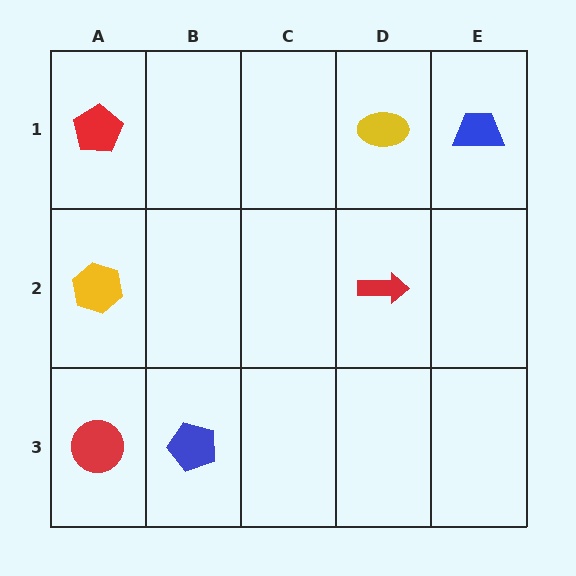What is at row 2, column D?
A red arrow.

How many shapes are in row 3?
2 shapes.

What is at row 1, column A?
A red pentagon.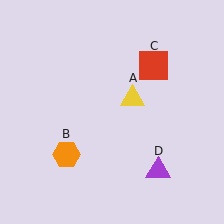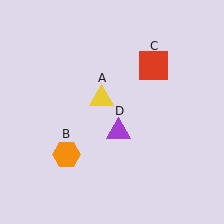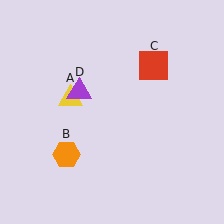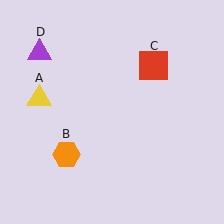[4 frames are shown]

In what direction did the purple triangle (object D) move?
The purple triangle (object D) moved up and to the left.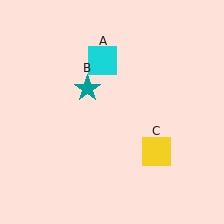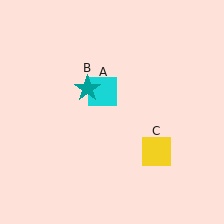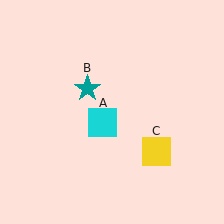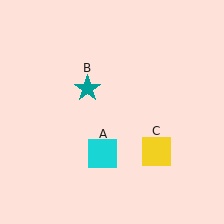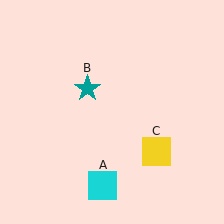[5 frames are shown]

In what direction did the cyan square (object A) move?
The cyan square (object A) moved down.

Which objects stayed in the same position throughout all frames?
Teal star (object B) and yellow square (object C) remained stationary.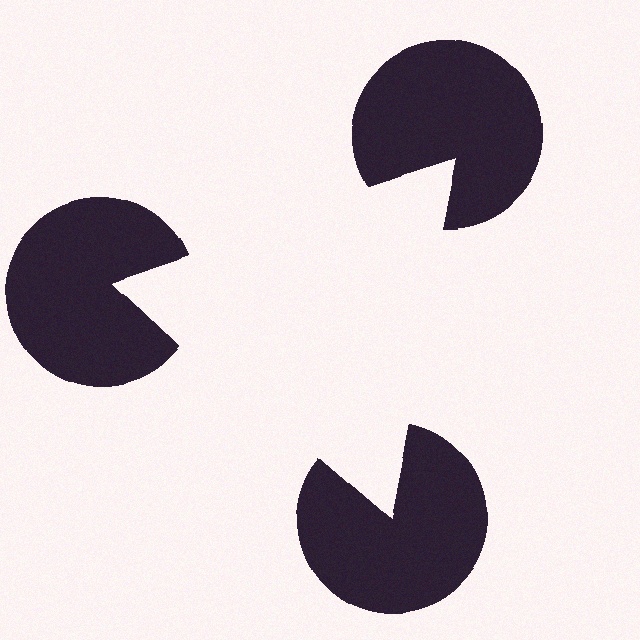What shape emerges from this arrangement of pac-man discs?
An illusory triangle — its edges are inferred from the aligned wedge cuts in the pac-man discs, not physically drawn.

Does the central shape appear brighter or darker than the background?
It typically appears slightly brighter than the background, even though no actual brightness change is drawn.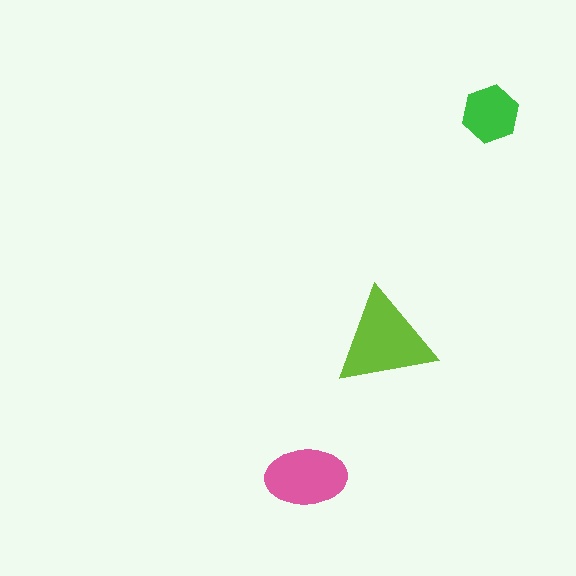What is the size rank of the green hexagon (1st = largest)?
3rd.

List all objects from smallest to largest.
The green hexagon, the pink ellipse, the lime triangle.